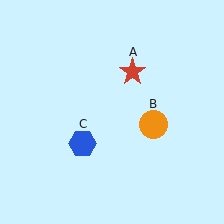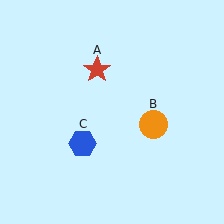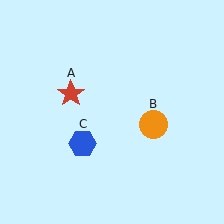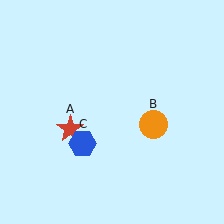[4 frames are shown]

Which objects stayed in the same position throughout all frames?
Orange circle (object B) and blue hexagon (object C) remained stationary.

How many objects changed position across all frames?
1 object changed position: red star (object A).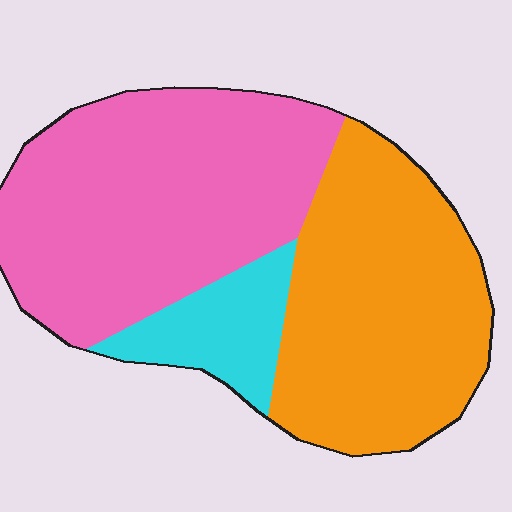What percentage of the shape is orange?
Orange takes up about two fifths (2/5) of the shape.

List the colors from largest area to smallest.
From largest to smallest: pink, orange, cyan.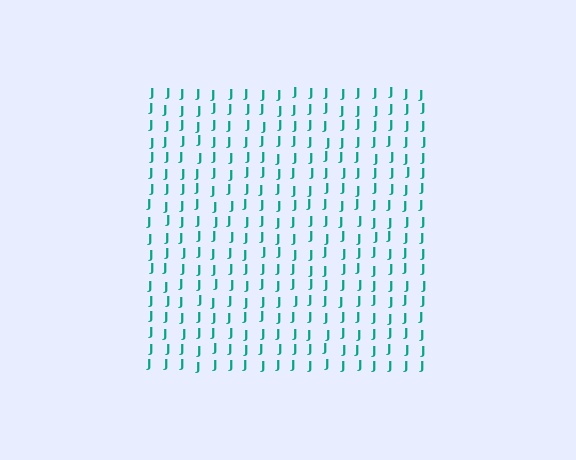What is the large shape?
The large shape is a square.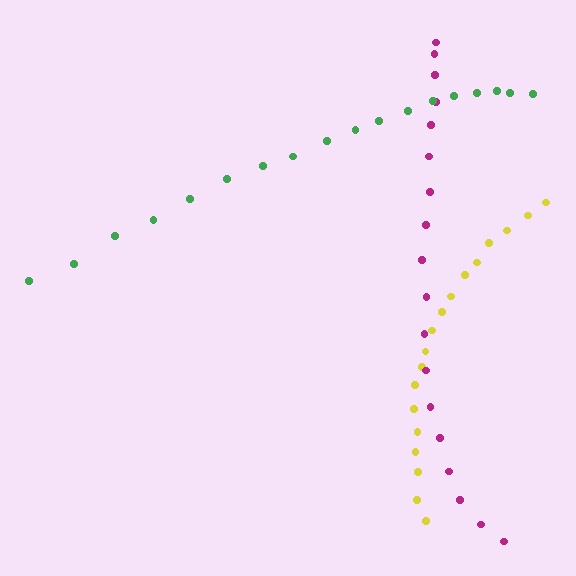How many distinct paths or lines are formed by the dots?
There are 3 distinct paths.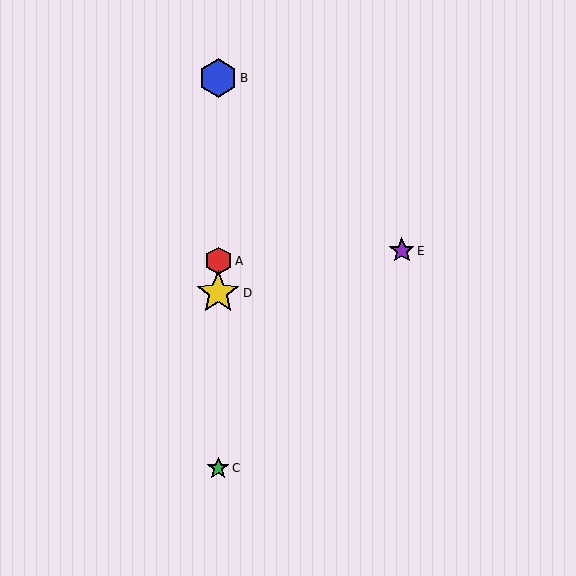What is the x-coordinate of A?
Object A is at x≈218.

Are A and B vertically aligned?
Yes, both are at x≈218.